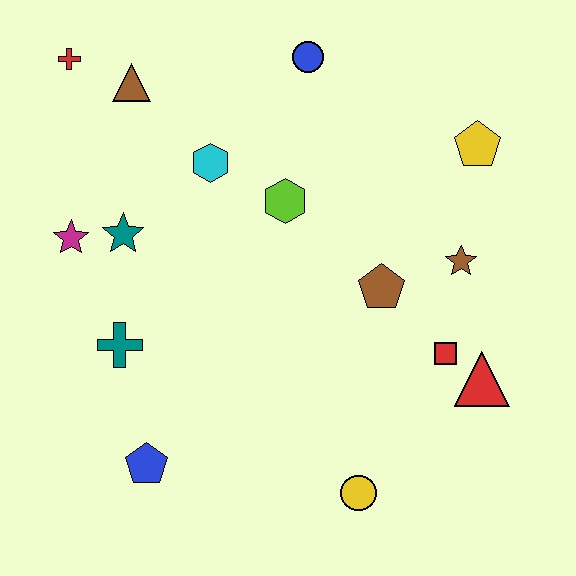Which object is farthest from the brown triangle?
The yellow circle is farthest from the brown triangle.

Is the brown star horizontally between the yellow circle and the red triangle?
Yes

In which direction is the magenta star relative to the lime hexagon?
The magenta star is to the left of the lime hexagon.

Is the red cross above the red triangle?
Yes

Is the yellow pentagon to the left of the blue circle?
No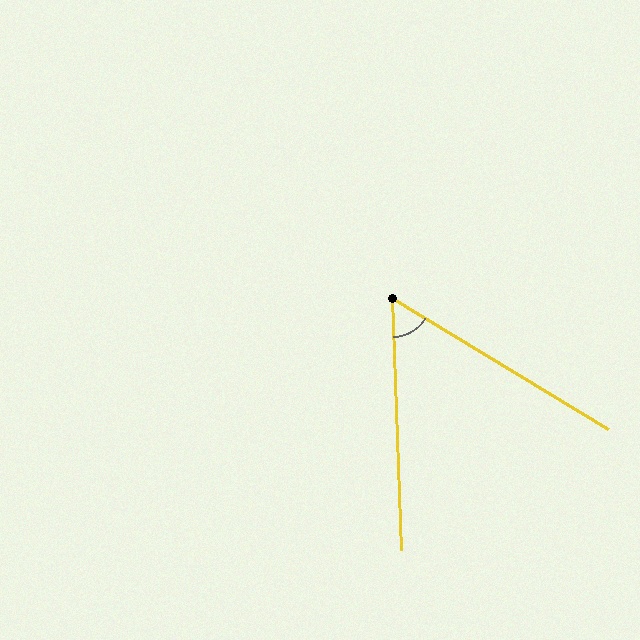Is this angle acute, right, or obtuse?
It is acute.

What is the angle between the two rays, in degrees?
Approximately 57 degrees.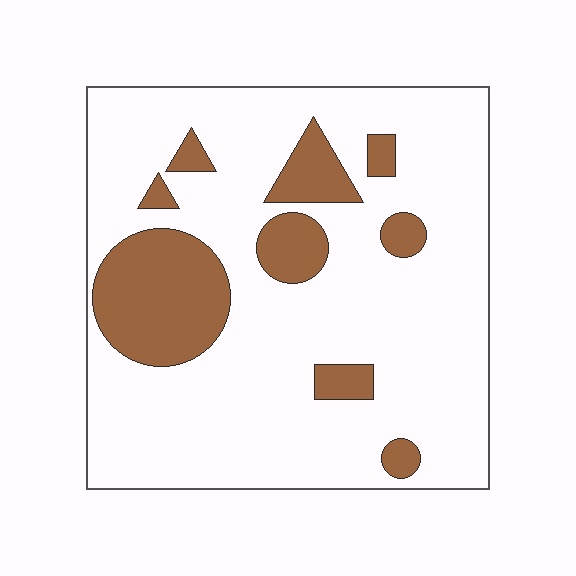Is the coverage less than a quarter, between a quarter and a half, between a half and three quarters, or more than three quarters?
Less than a quarter.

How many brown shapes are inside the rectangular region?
9.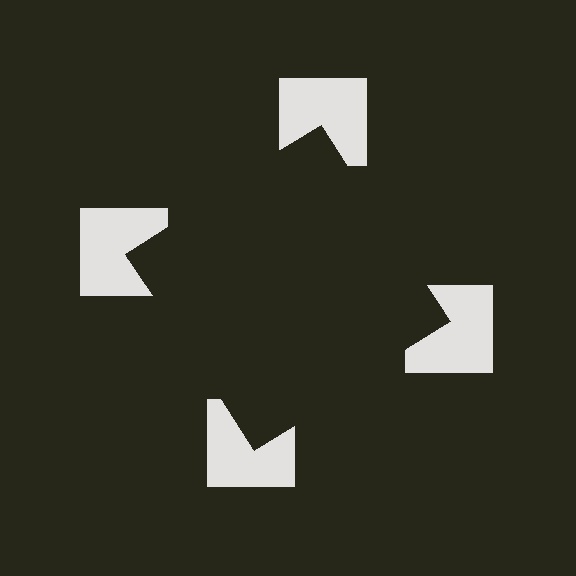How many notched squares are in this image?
There are 4 — one at each vertex of the illusory square.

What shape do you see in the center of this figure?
An illusory square — its edges are inferred from the aligned wedge cuts in the notched squares, not physically drawn.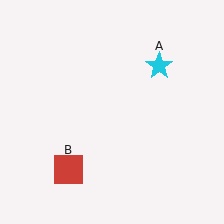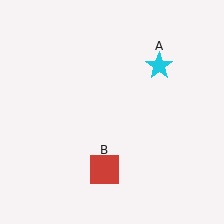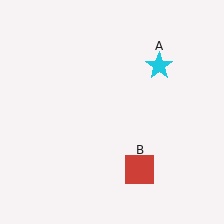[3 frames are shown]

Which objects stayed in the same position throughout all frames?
Cyan star (object A) remained stationary.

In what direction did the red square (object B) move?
The red square (object B) moved right.